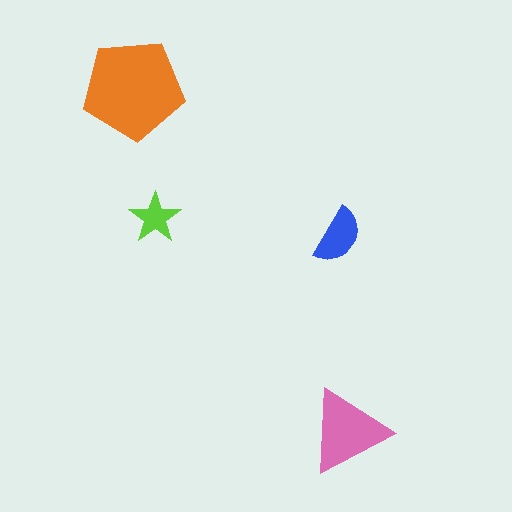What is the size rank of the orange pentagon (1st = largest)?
1st.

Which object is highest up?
The orange pentagon is topmost.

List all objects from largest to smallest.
The orange pentagon, the pink triangle, the blue semicircle, the lime star.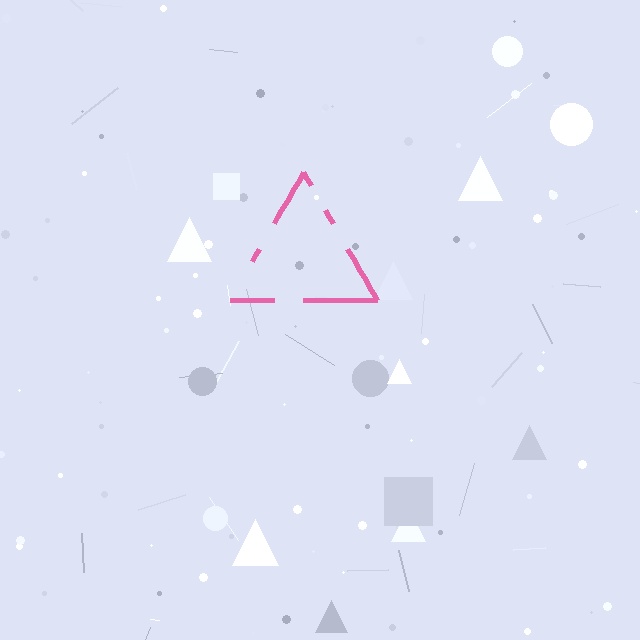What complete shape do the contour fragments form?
The contour fragments form a triangle.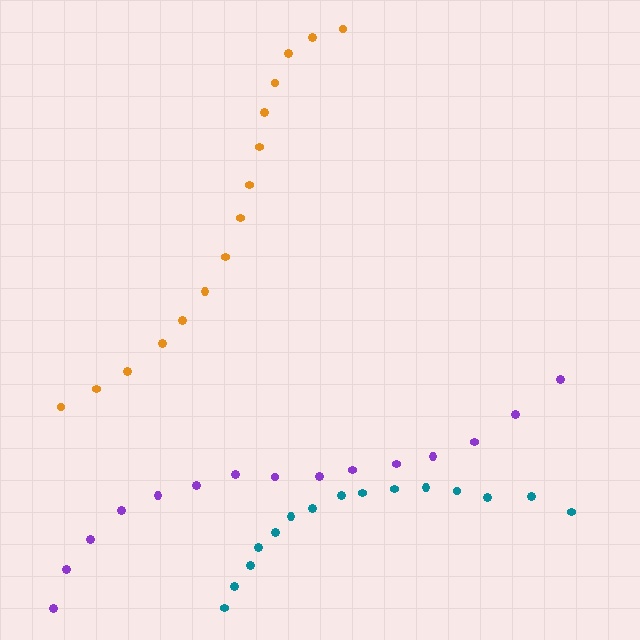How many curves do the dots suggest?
There are 3 distinct paths.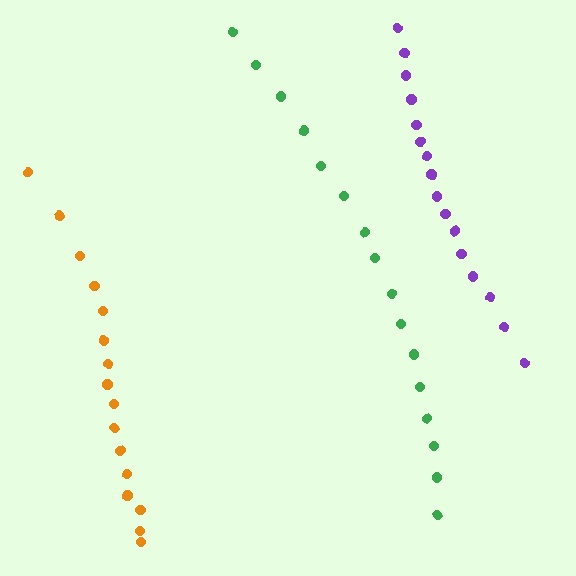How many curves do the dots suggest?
There are 3 distinct paths.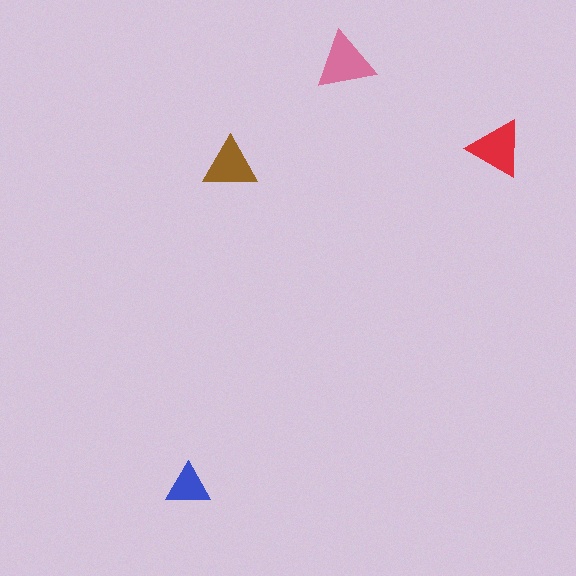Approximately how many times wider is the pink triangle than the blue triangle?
About 1.5 times wider.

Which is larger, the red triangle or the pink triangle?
The pink one.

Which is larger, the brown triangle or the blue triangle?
The brown one.